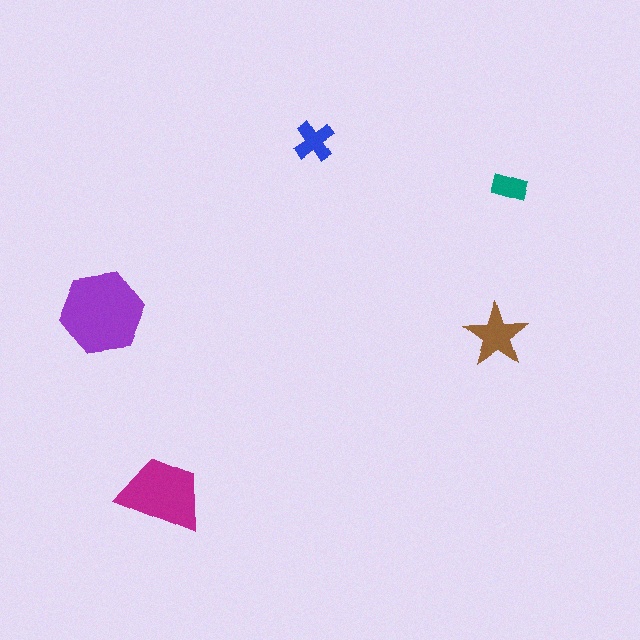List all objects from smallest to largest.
The teal rectangle, the blue cross, the brown star, the magenta trapezoid, the purple hexagon.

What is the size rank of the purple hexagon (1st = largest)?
1st.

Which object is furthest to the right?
The teal rectangle is rightmost.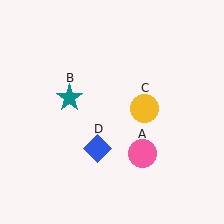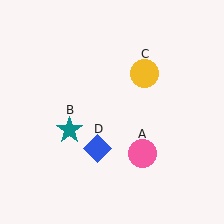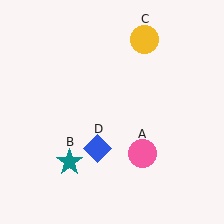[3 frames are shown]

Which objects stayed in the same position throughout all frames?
Pink circle (object A) and blue diamond (object D) remained stationary.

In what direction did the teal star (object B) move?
The teal star (object B) moved down.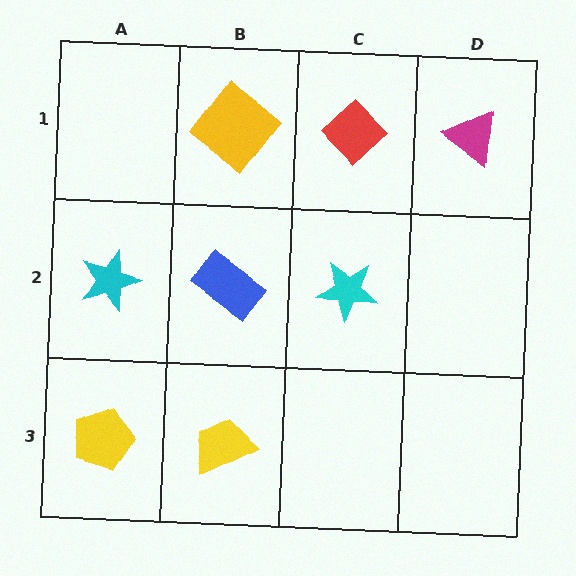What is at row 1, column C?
A red diamond.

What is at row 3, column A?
A yellow pentagon.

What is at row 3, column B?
A yellow trapezoid.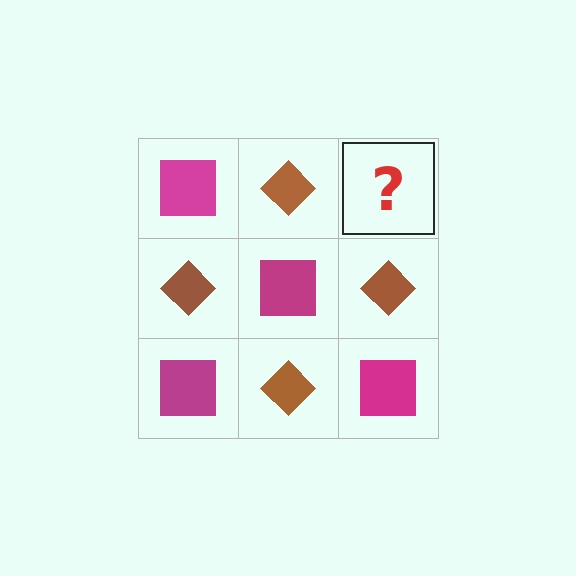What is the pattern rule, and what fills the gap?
The rule is that it alternates magenta square and brown diamond in a checkerboard pattern. The gap should be filled with a magenta square.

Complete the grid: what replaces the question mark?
The question mark should be replaced with a magenta square.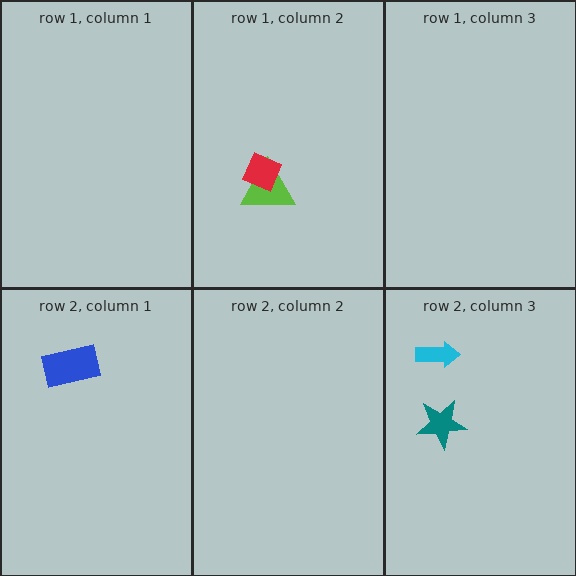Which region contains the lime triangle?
The row 1, column 2 region.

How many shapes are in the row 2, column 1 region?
1.